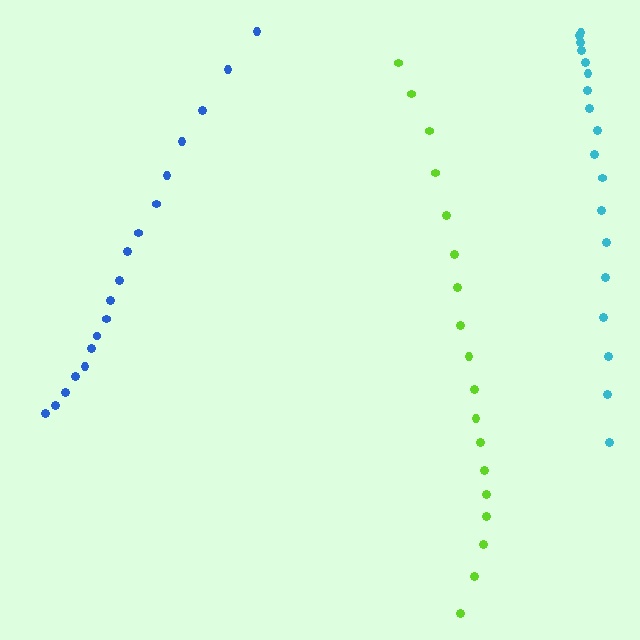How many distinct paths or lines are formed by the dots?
There are 3 distinct paths.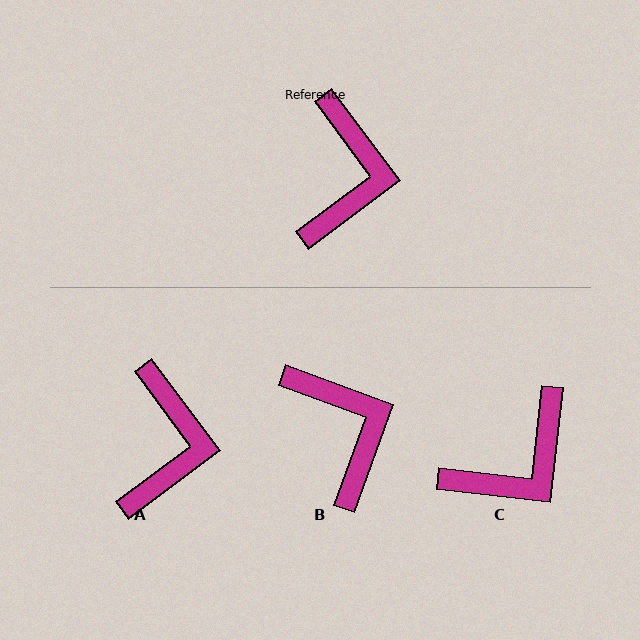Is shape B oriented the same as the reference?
No, it is off by about 33 degrees.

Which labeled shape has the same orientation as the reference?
A.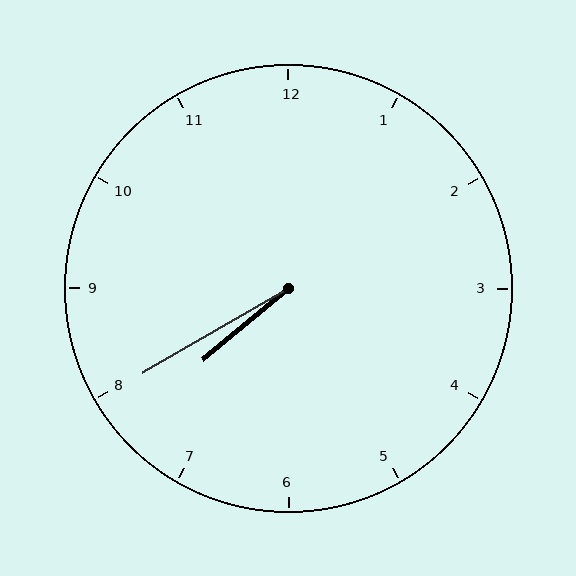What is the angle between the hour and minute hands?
Approximately 10 degrees.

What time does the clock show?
7:40.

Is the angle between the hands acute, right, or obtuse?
It is acute.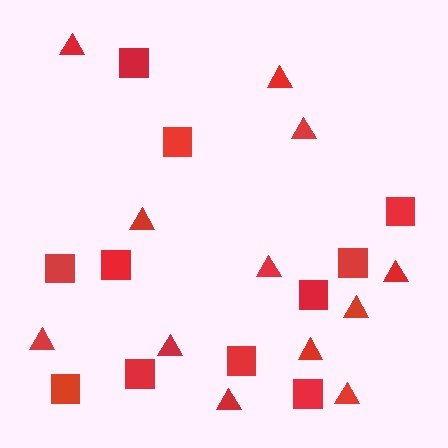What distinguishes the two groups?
There are 2 groups: one group of squares (11) and one group of triangles (12).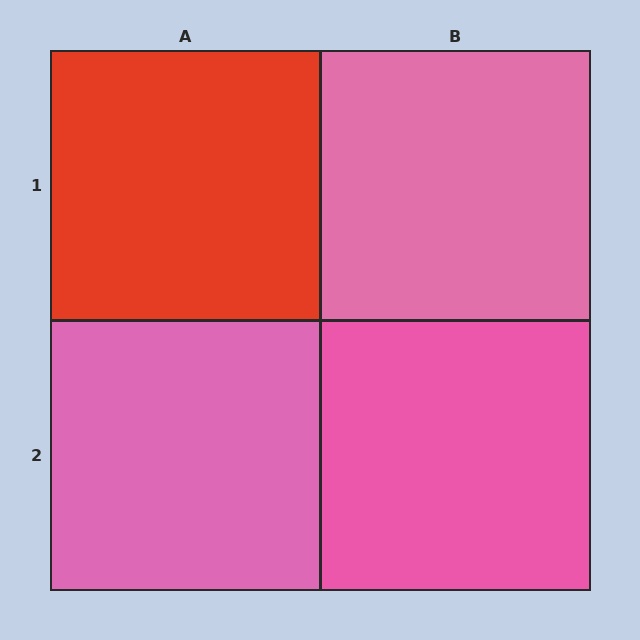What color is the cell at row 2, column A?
Pink.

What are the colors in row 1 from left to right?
Red, pink.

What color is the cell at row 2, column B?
Pink.